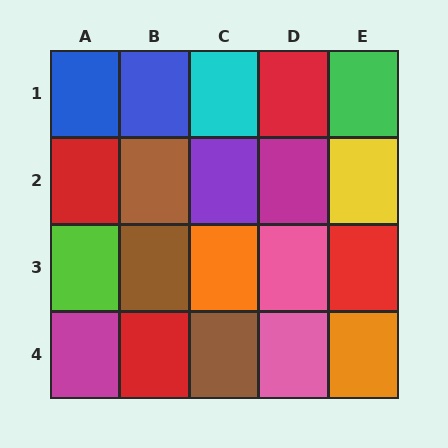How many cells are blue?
2 cells are blue.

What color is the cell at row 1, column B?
Blue.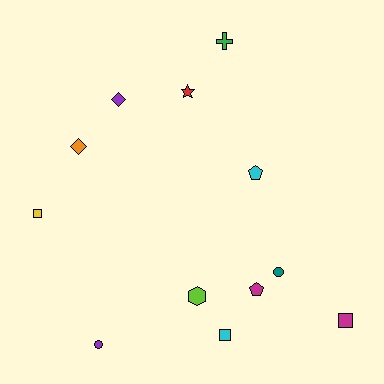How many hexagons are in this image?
There is 1 hexagon.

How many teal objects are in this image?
There is 1 teal object.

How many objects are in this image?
There are 12 objects.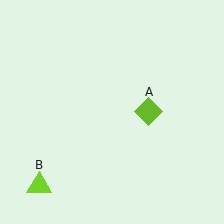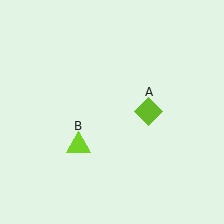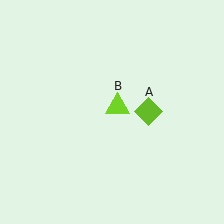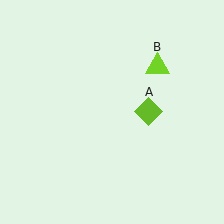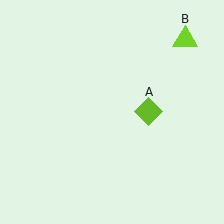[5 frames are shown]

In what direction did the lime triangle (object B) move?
The lime triangle (object B) moved up and to the right.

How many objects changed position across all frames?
1 object changed position: lime triangle (object B).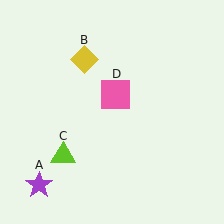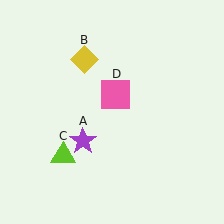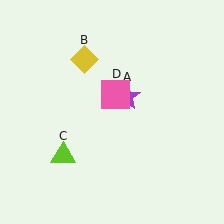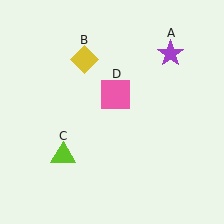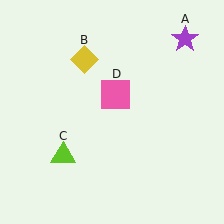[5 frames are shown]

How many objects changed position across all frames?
1 object changed position: purple star (object A).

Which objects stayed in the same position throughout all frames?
Yellow diamond (object B) and lime triangle (object C) and pink square (object D) remained stationary.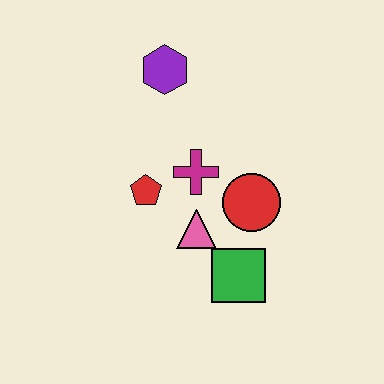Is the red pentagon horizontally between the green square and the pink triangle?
No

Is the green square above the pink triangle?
No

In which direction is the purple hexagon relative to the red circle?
The purple hexagon is above the red circle.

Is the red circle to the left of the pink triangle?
No